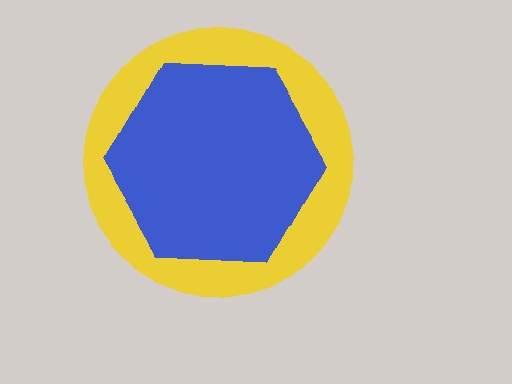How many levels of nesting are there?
2.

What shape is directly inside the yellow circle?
The blue hexagon.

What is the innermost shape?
The blue hexagon.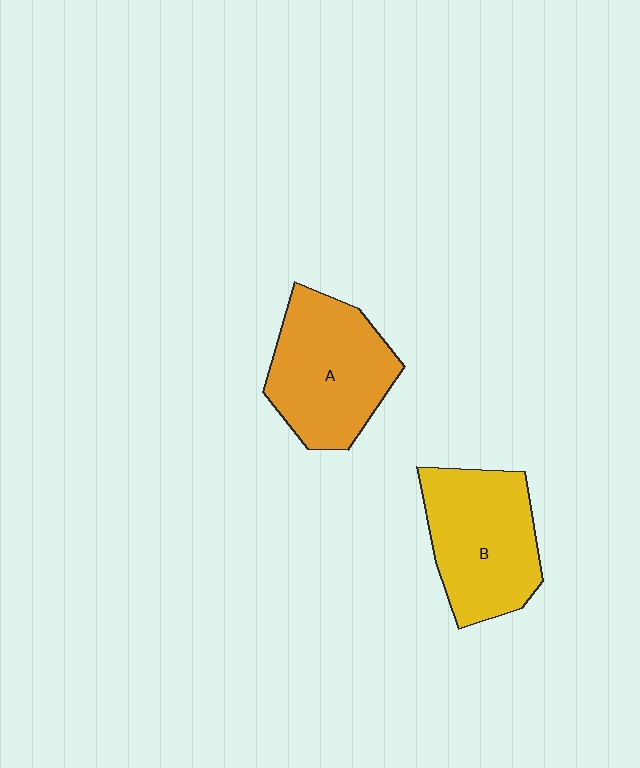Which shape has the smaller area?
Shape B (yellow).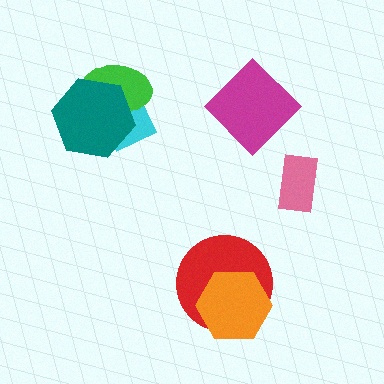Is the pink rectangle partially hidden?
No, no other shape covers it.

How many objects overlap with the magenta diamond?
0 objects overlap with the magenta diamond.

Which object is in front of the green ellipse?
The teal hexagon is in front of the green ellipse.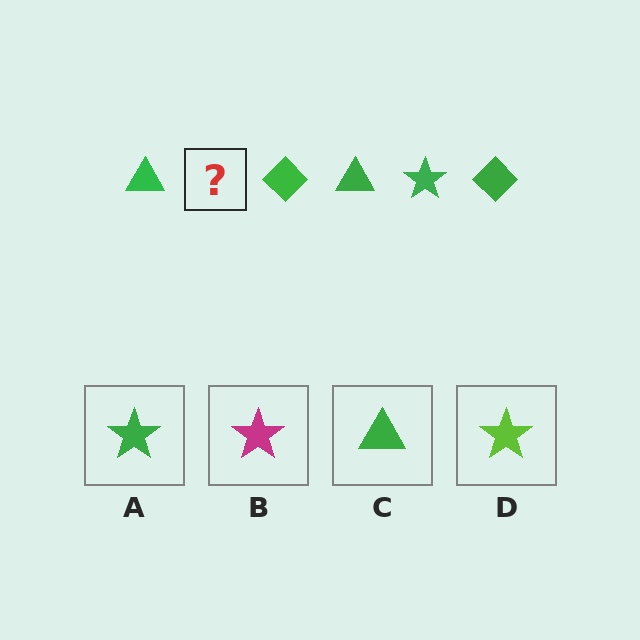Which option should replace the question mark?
Option A.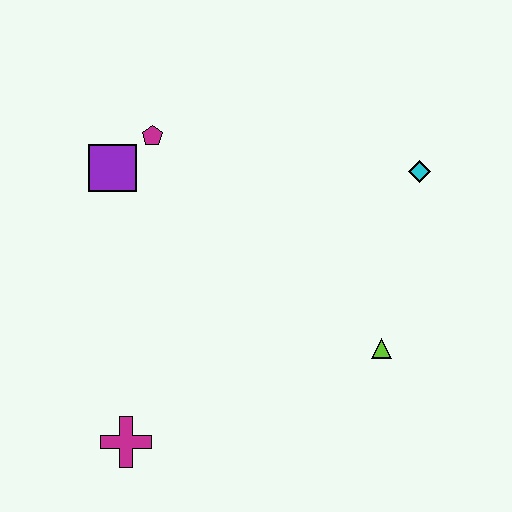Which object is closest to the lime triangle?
The cyan diamond is closest to the lime triangle.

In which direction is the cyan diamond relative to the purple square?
The cyan diamond is to the right of the purple square.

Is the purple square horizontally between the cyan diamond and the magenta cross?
No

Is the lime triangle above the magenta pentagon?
No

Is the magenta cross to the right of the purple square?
Yes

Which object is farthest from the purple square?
The lime triangle is farthest from the purple square.